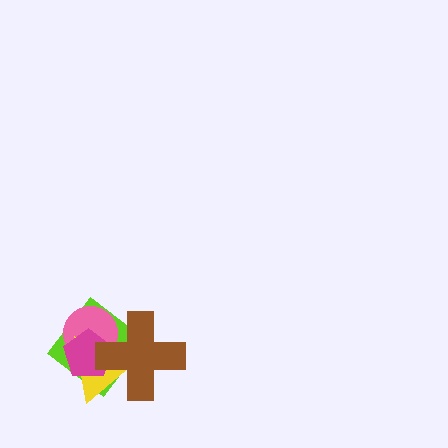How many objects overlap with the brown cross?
4 objects overlap with the brown cross.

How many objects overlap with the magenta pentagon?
4 objects overlap with the magenta pentagon.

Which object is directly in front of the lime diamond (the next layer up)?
The pink circle is directly in front of the lime diamond.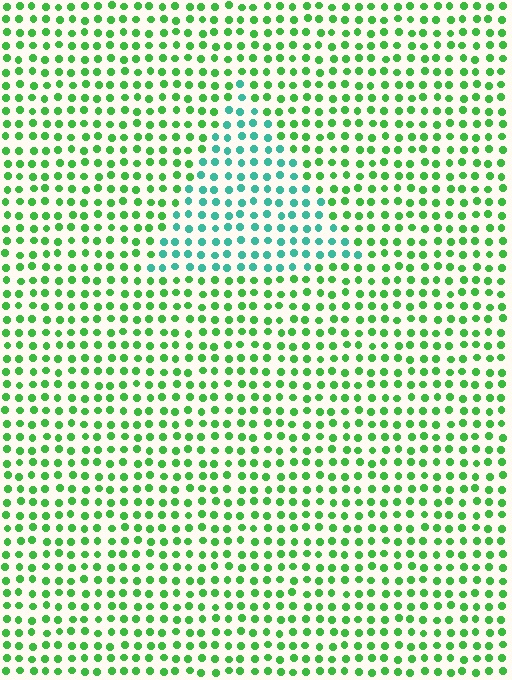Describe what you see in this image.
The image is filled with small green elements in a uniform arrangement. A triangle-shaped region is visible where the elements are tinted to a slightly different hue, forming a subtle color boundary.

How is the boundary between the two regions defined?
The boundary is defined purely by a slight shift in hue (about 45 degrees). Spacing, size, and orientation are identical on both sides.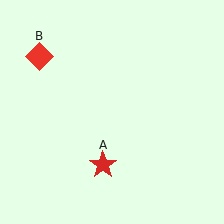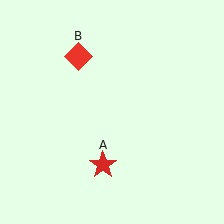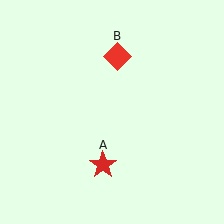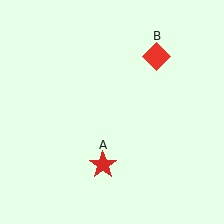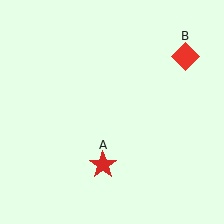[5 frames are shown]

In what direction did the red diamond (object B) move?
The red diamond (object B) moved right.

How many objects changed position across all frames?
1 object changed position: red diamond (object B).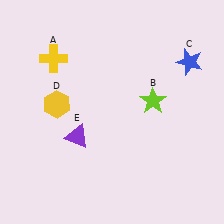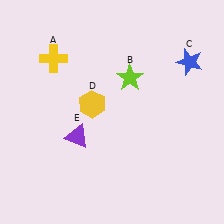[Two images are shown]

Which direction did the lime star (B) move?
The lime star (B) moved up.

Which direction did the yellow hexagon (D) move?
The yellow hexagon (D) moved right.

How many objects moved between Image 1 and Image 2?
2 objects moved between the two images.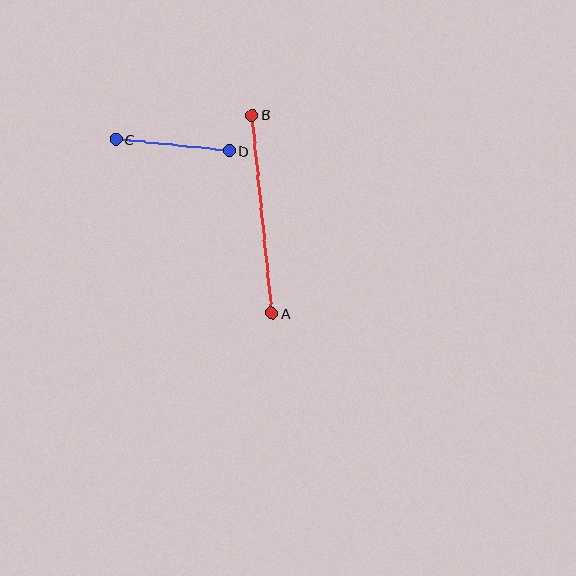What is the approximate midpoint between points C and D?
The midpoint is at approximately (172, 145) pixels.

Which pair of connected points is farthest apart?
Points A and B are farthest apart.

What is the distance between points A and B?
The distance is approximately 199 pixels.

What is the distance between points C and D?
The distance is approximately 114 pixels.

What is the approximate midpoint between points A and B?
The midpoint is at approximately (262, 214) pixels.